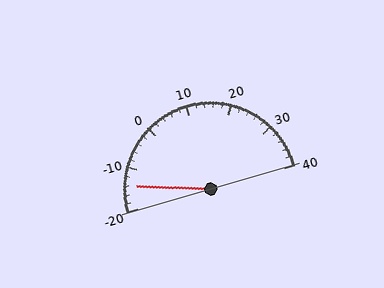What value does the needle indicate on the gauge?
The needle indicates approximately -14.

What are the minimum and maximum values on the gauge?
The gauge ranges from -20 to 40.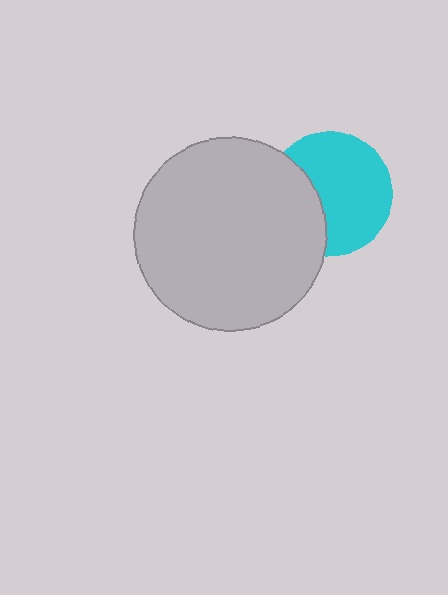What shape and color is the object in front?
The object in front is a light gray circle.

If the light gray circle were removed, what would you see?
You would see the complete cyan circle.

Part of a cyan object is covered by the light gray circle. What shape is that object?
It is a circle.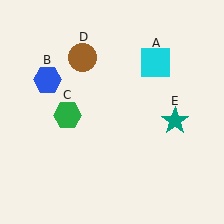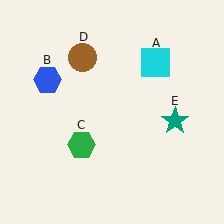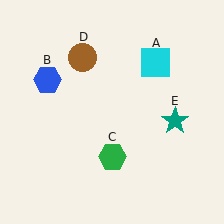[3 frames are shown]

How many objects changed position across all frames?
1 object changed position: green hexagon (object C).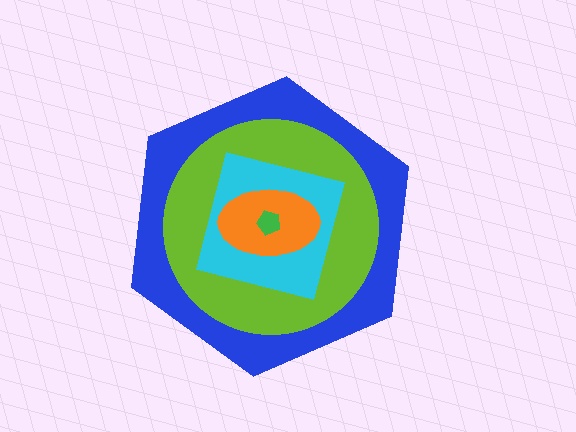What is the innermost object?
The green pentagon.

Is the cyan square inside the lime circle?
Yes.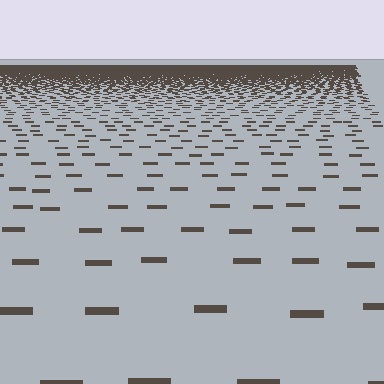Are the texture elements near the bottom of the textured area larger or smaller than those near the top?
Larger. Near the bottom, elements are closer to the viewer and appear at a bigger on-screen size.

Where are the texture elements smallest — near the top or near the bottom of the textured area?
Near the top.